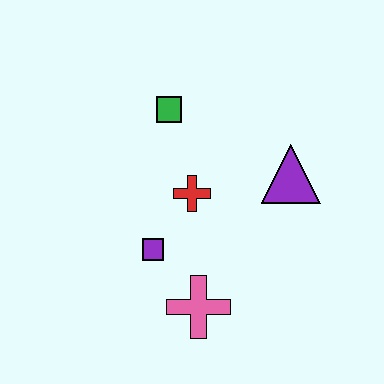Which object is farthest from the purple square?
The purple triangle is farthest from the purple square.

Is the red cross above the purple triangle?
No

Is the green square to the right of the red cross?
No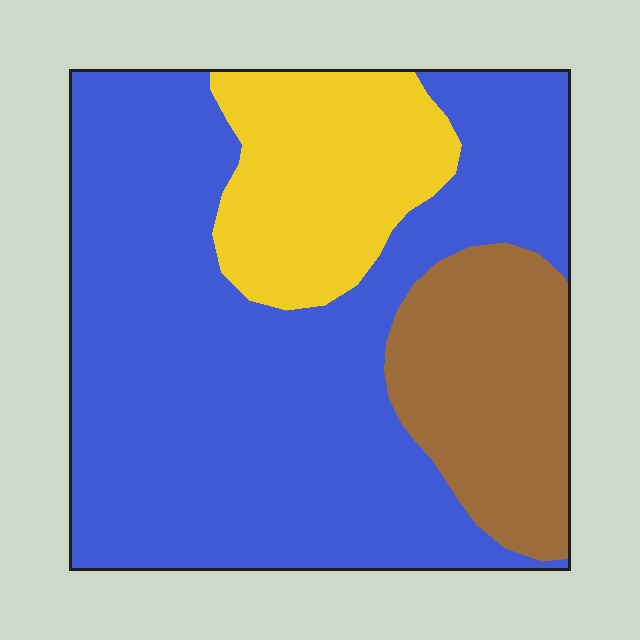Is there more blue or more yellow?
Blue.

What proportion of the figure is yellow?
Yellow covers about 20% of the figure.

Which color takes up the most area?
Blue, at roughly 65%.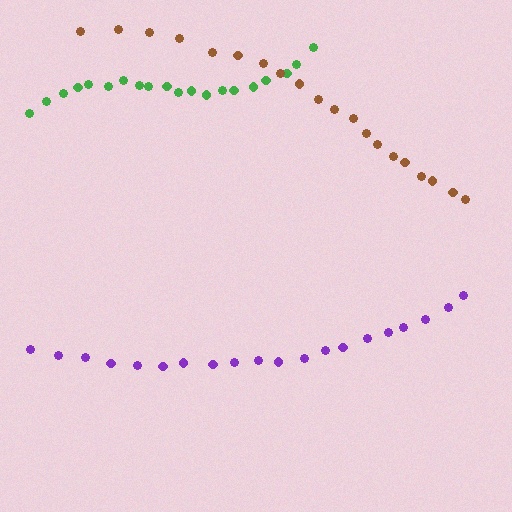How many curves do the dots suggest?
There are 3 distinct paths.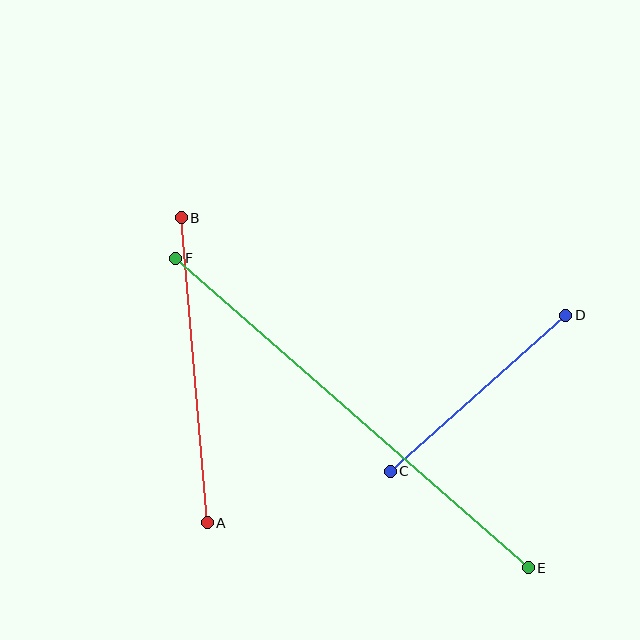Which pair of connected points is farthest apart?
Points E and F are farthest apart.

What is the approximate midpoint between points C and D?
The midpoint is at approximately (478, 393) pixels.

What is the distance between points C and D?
The distance is approximately 235 pixels.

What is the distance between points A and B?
The distance is approximately 306 pixels.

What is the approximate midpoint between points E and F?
The midpoint is at approximately (352, 413) pixels.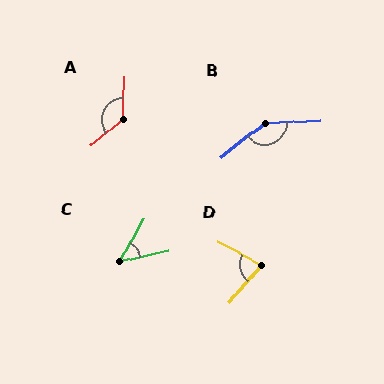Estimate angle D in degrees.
Approximately 78 degrees.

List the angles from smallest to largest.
C (48°), D (78°), A (131°), B (145°).